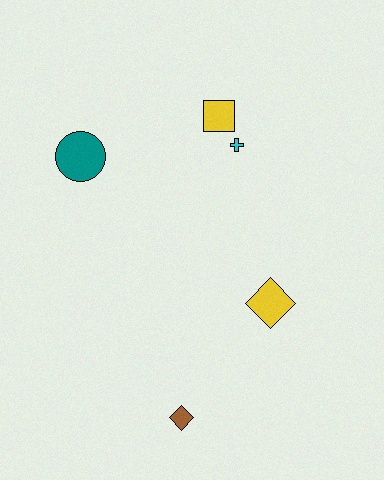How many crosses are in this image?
There is 1 cross.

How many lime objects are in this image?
There are no lime objects.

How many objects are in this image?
There are 5 objects.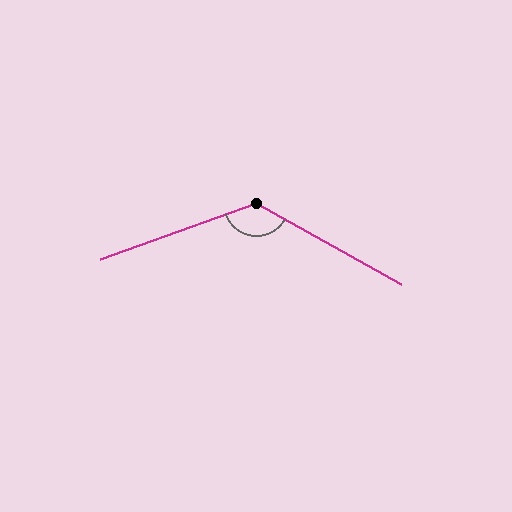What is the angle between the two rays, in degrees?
Approximately 131 degrees.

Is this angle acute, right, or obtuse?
It is obtuse.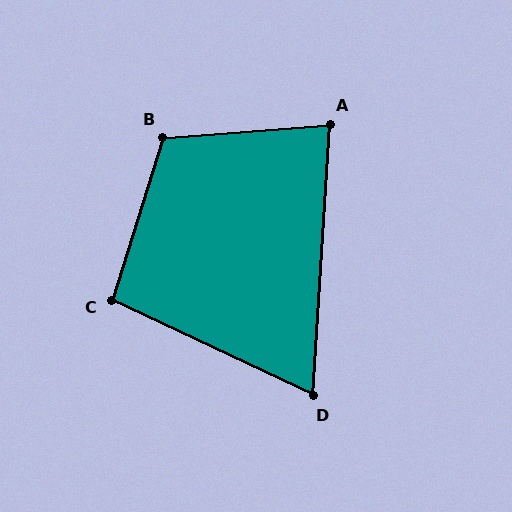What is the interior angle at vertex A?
Approximately 82 degrees (acute).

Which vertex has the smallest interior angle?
D, at approximately 68 degrees.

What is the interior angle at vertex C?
Approximately 98 degrees (obtuse).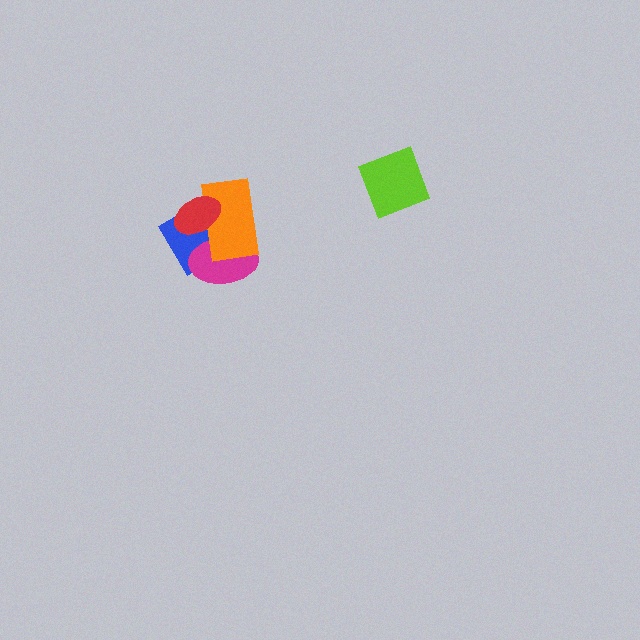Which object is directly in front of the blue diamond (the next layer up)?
The magenta ellipse is directly in front of the blue diamond.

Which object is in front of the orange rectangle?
The red ellipse is in front of the orange rectangle.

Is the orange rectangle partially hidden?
Yes, it is partially covered by another shape.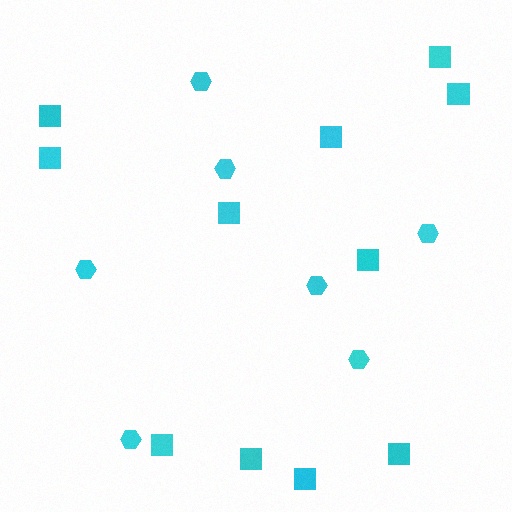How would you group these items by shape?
There are 2 groups: one group of squares (11) and one group of hexagons (7).